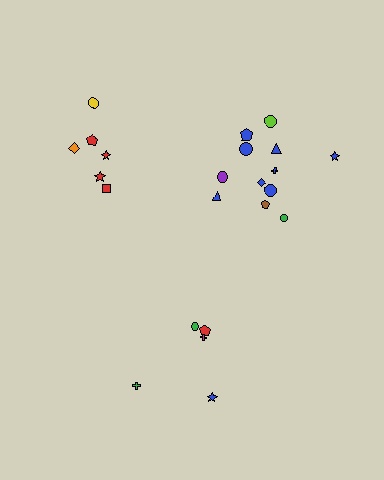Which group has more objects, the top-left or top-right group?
The top-right group.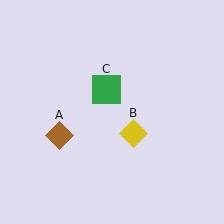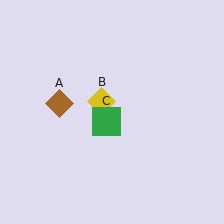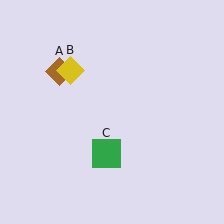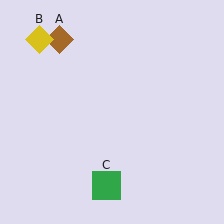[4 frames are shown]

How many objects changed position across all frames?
3 objects changed position: brown diamond (object A), yellow diamond (object B), green square (object C).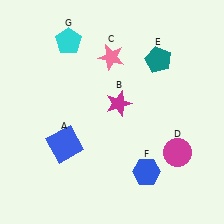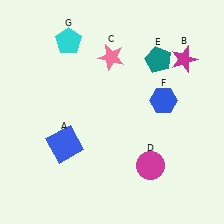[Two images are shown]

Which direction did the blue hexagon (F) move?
The blue hexagon (F) moved up.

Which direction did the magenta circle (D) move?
The magenta circle (D) moved left.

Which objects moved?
The objects that moved are: the magenta star (B), the magenta circle (D), the blue hexagon (F).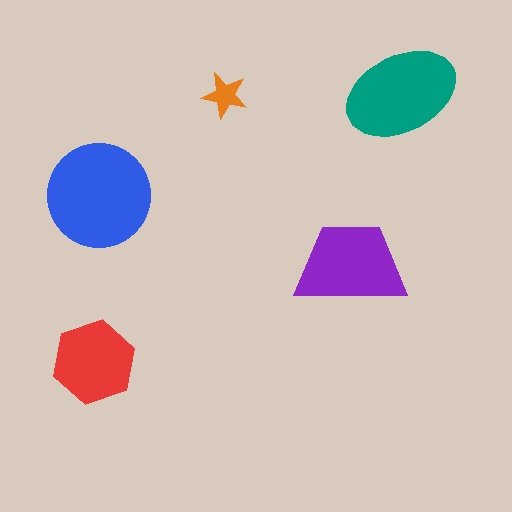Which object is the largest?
The blue circle.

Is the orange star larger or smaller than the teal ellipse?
Smaller.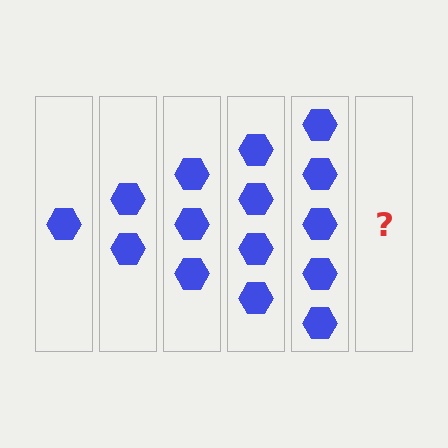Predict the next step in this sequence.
The next step is 6 hexagons.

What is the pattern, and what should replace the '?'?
The pattern is that each step adds one more hexagon. The '?' should be 6 hexagons.